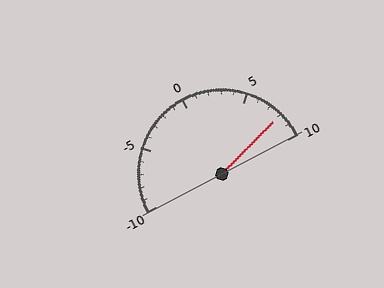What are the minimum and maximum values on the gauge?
The gauge ranges from -10 to 10.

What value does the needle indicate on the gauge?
The needle indicates approximately 8.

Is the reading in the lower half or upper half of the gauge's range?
The reading is in the upper half of the range (-10 to 10).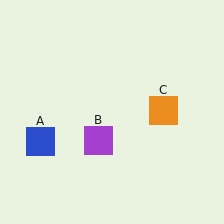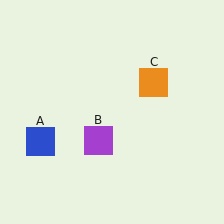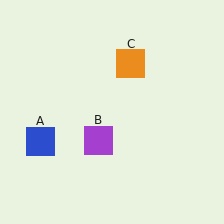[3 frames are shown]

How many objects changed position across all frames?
1 object changed position: orange square (object C).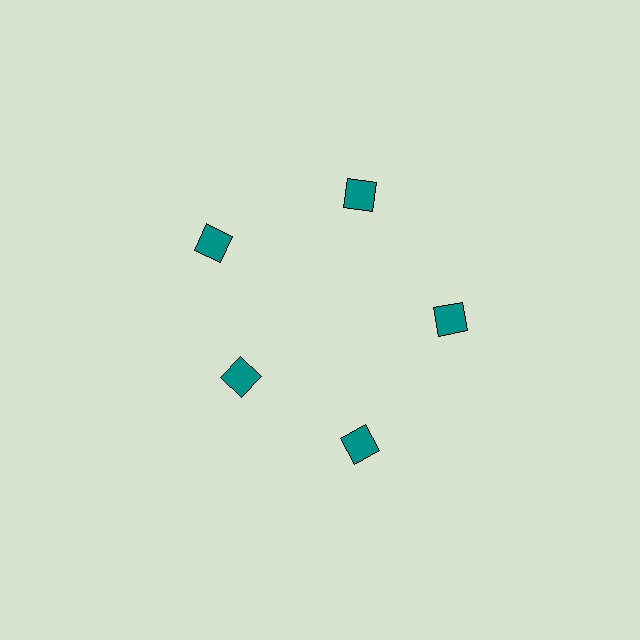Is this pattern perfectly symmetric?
No. The 5 teal squares are arranged in a ring, but one element near the 8 o'clock position is pulled inward toward the center, breaking the 5-fold rotational symmetry.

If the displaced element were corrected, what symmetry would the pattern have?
It would have 5-fold rotational symmetry — the pattern would map onto itself every 72 degrees.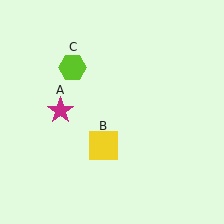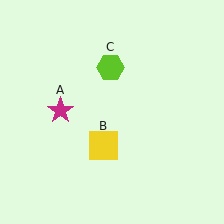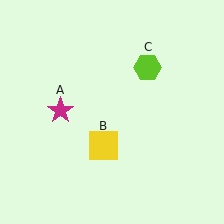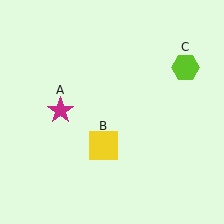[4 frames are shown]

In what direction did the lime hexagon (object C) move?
The lime hexagon (object C) moved right.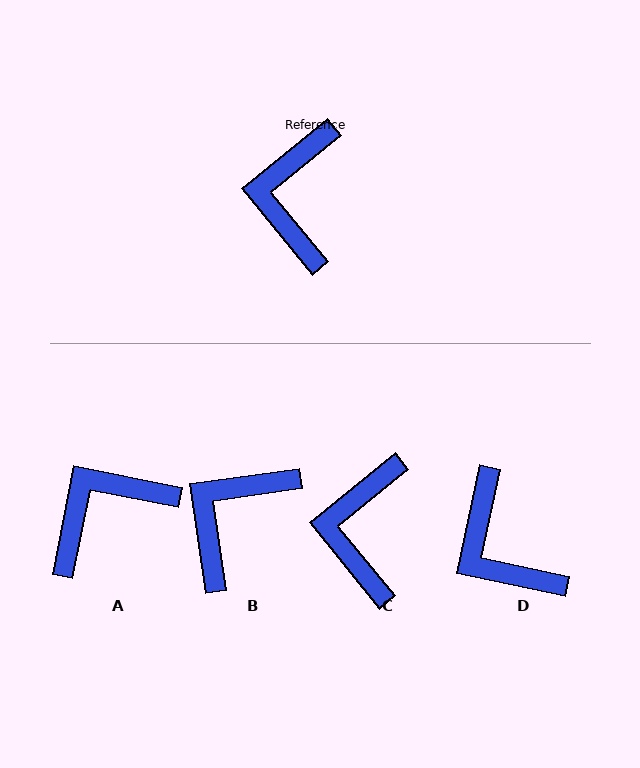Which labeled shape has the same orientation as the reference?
C.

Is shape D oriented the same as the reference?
No, it is off by about 39 degrees.